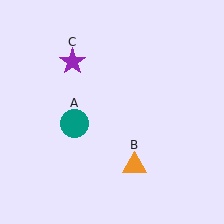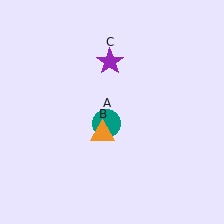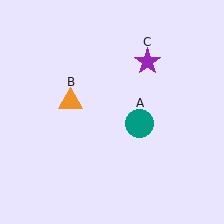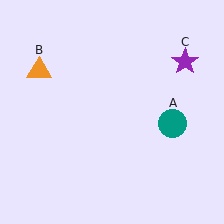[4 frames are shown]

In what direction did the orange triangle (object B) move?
The orange triangle (object B) moved up and to the left.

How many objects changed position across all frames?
3 objects changed position: teal circle (object A), orange triangle (object B), purple star (object C).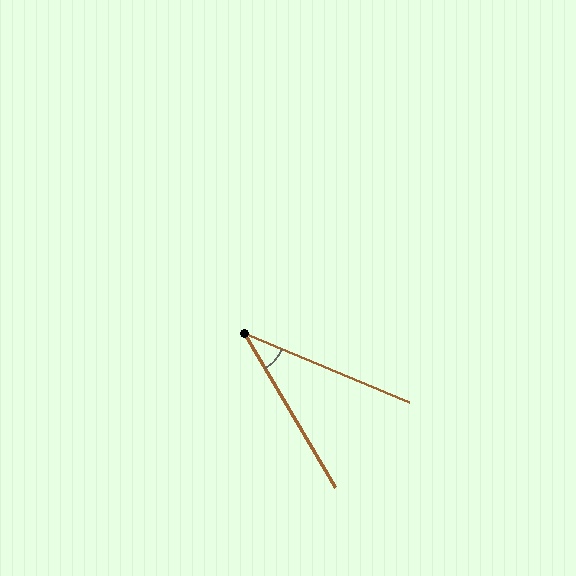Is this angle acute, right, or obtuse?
It is acute.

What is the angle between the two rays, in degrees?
Approximately 37 degrees.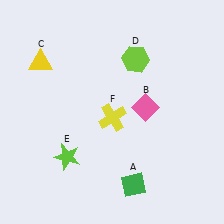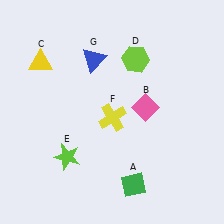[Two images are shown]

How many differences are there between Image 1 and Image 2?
There is 1 difference between the two images.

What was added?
A blue triangle (G) was added in Image 2.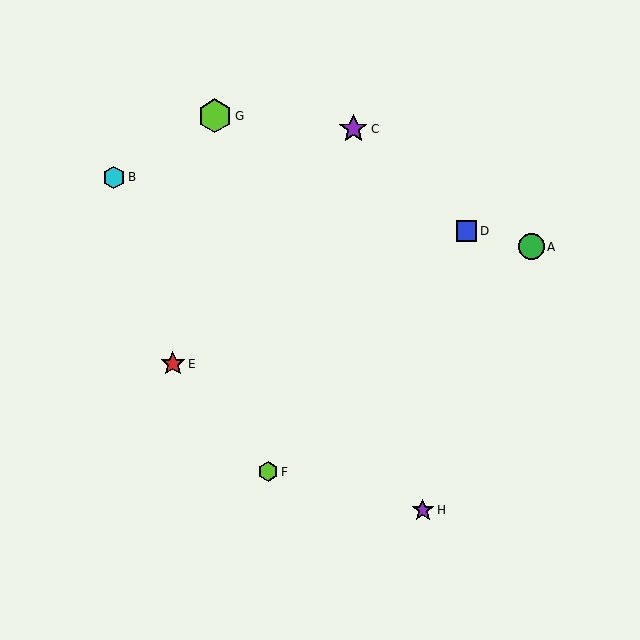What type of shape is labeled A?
Shape A is a green circle.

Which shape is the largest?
The lime hexagon (labeled G) is the largest.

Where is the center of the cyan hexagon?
The center of the cyan hexagon is at (114, 177).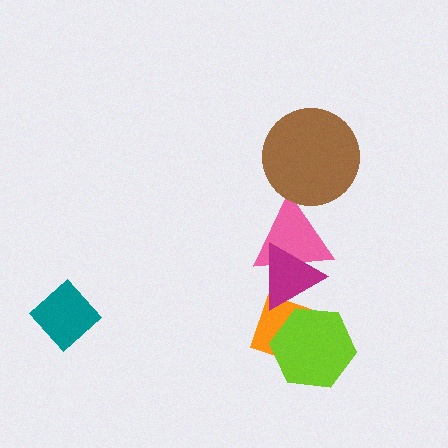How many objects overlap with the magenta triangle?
2 objects overlap with the magenta triangle.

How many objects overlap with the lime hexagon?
1 object overlaps with the lime hexagon.